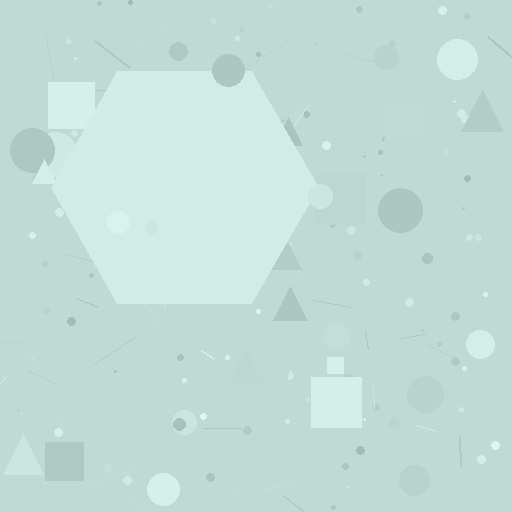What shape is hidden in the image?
A hexagon is hidden in the image.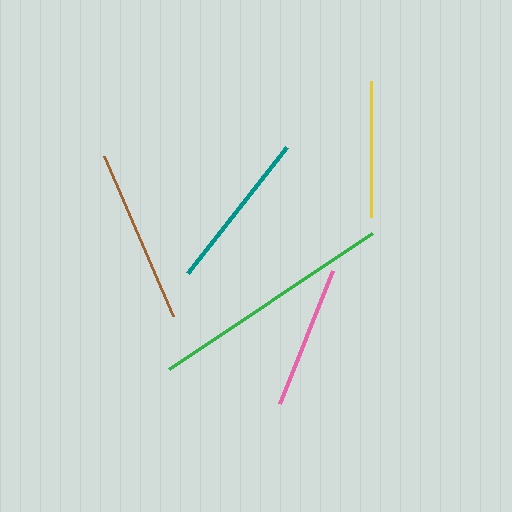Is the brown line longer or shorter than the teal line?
The brown line is longer than the teal line.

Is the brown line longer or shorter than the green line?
The green line is longer than the brown line.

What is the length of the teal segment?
The teal segment is approximately 161 pixels long.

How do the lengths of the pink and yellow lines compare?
The pink and yellow lines are approximately the same length.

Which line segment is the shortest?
The yellow line is the shortest at approximately 136 pixels.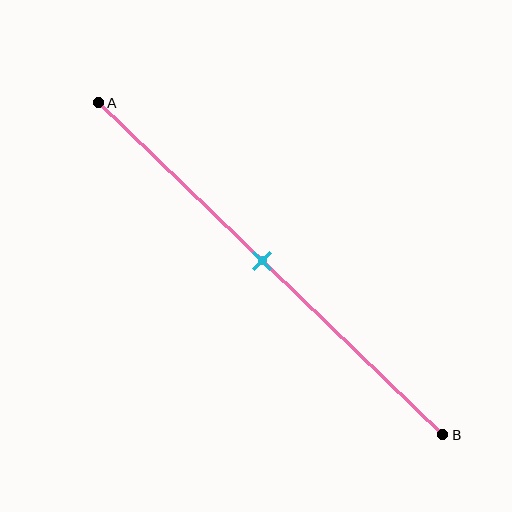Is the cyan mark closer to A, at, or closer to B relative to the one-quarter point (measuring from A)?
The cyan mark is closer to point B than the one-quarter point of segment AB.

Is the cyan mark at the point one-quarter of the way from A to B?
No, the mark is at about 50% from A, not at the 25% one-quarter point.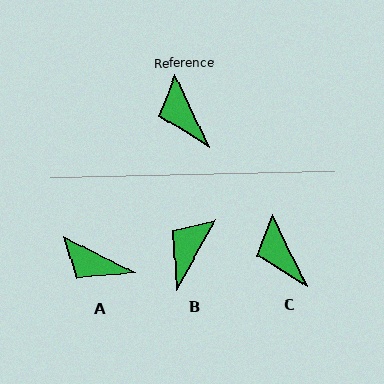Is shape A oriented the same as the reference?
No, it is off by about 38 degrees.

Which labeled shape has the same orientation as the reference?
C.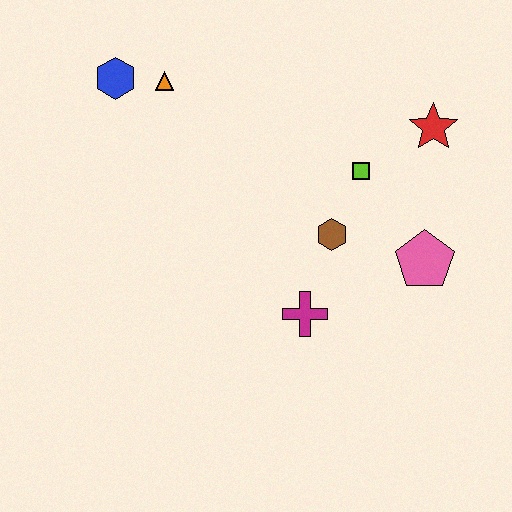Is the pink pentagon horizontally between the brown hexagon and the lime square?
No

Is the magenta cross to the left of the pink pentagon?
Yes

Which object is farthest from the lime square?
The blue hexagon is farthest from the lime square.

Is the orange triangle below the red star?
No